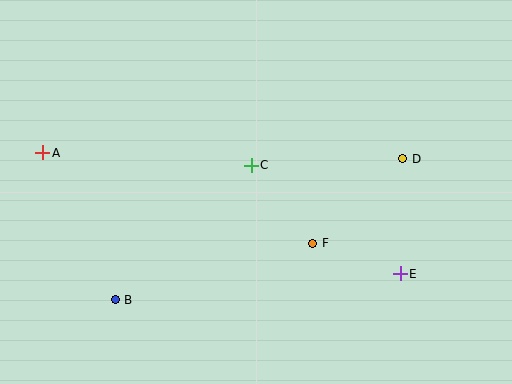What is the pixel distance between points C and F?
The distance between C and F is 99 pixels.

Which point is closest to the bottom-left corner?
Point B is closest to the bottom-left corner.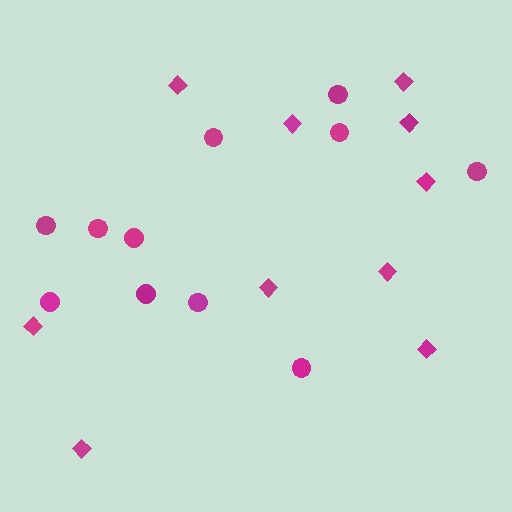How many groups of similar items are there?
There are 2 groups: one group of diamonds (10) and one group of circles (11).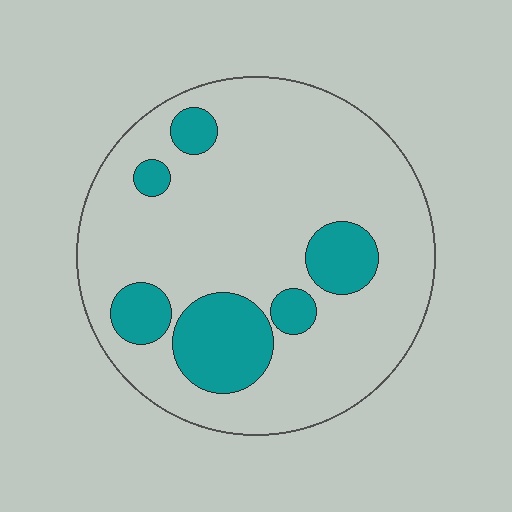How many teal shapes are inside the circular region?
6.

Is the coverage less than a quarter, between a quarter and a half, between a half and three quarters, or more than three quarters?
Less than a quarter.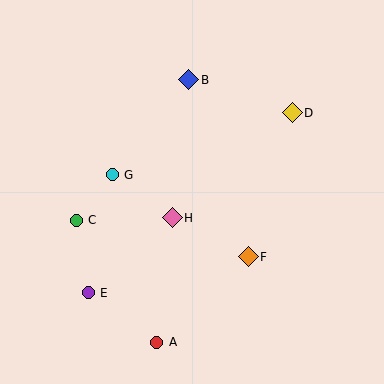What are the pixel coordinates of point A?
Point A is at (157, 342).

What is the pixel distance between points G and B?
The distance between G and B is 122 pixels.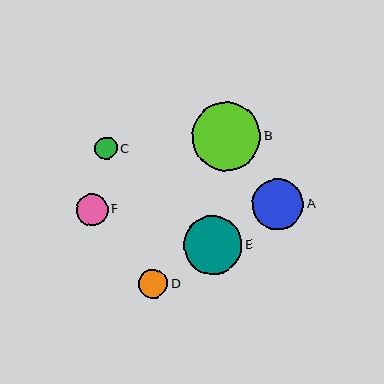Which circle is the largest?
Circle B is the largest with a size of approximately 68 pixels.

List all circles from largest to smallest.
From largest to smallest: B, E, A, F, D, C.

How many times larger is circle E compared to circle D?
Circle E is approximately 2.0 times the size of circle D.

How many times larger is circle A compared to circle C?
Circle A is approximately 2.3 times the size of circle C.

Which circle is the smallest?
Circle C is the smallest with a size of approximately 22 pixels.